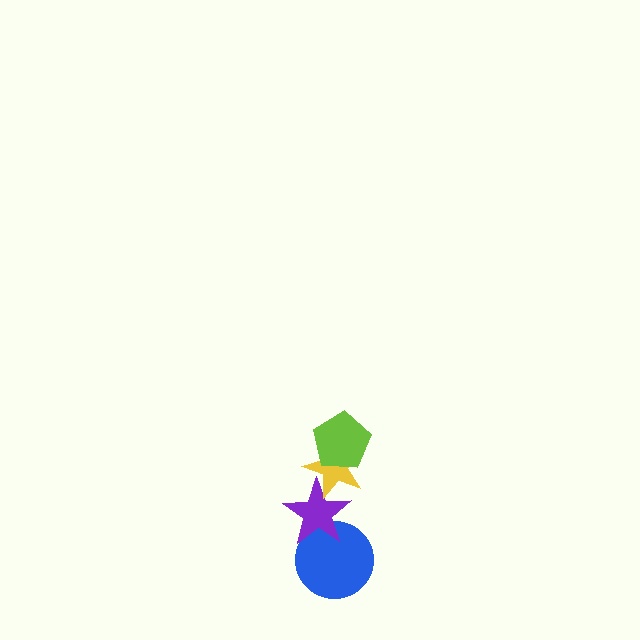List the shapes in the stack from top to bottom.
From top to bottom: the lime pentagon, the yellow star, the purple star, the blue circle.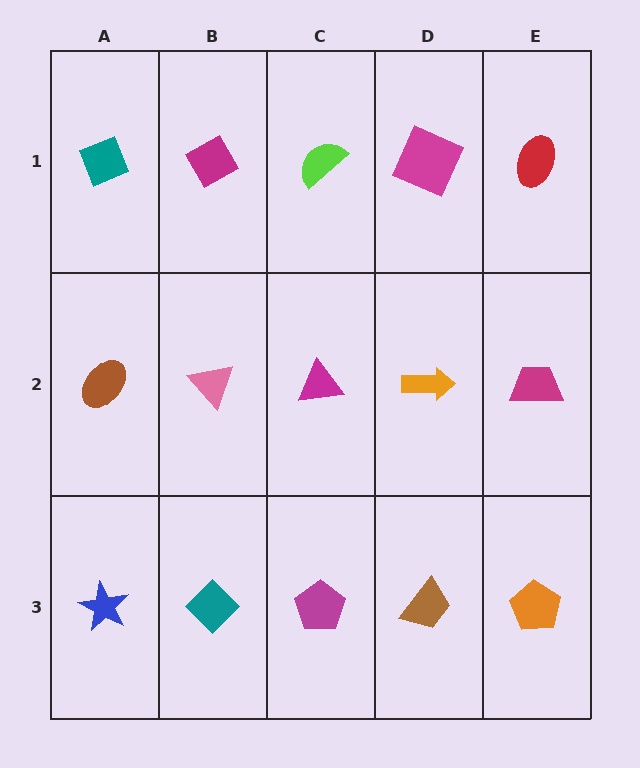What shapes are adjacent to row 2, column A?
A teal diamond (row 1, column A), a blue star (row 3, column A), a pink triangle (row 2, column B).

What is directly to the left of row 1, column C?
A magenta diamond.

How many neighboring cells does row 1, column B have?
3.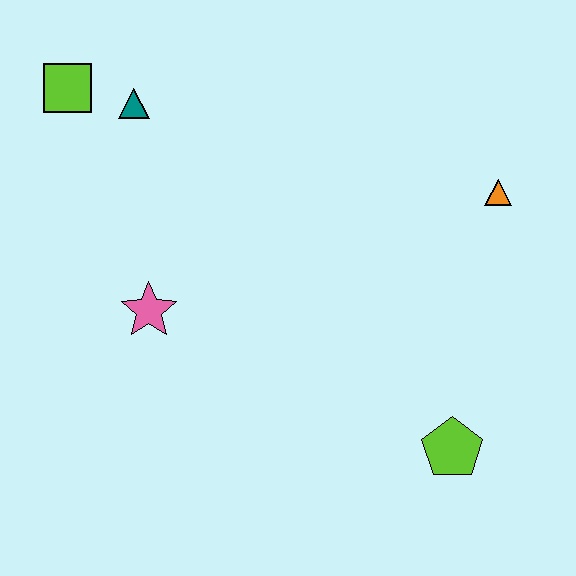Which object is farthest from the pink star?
The orange triangle is farthest from the pink star.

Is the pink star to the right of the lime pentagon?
No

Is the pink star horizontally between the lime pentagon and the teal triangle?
Yes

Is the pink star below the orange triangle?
Yes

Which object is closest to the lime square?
The teal triangle is closest to the lime square.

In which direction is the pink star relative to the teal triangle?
The pink star is below the teal triangle.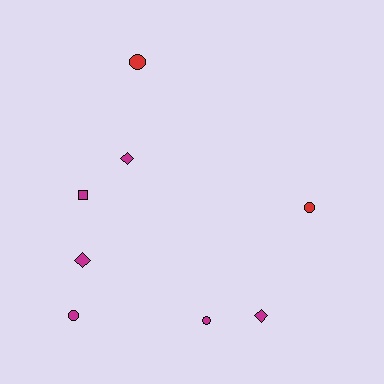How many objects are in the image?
There are 8 objects.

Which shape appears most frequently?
Circle, with 4 objects.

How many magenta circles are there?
There are 2 magenta circles.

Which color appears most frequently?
Magenta, with 6 objects.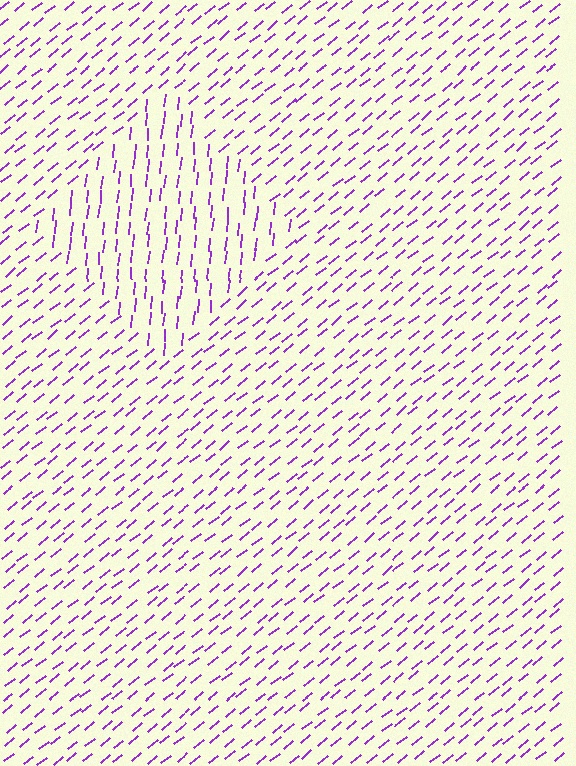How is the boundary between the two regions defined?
The boundary is defined purely by a change in line orientation (approximately 45 degrees difference). All lines are the same color and thickness.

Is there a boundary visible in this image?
Yes, there is a texture boundary formed by a change in line orientation.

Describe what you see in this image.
The image is filled with small purple line segments. A diamond region in the image has lines oriented differently from the surrounding lines, creating a visible texture boundary.